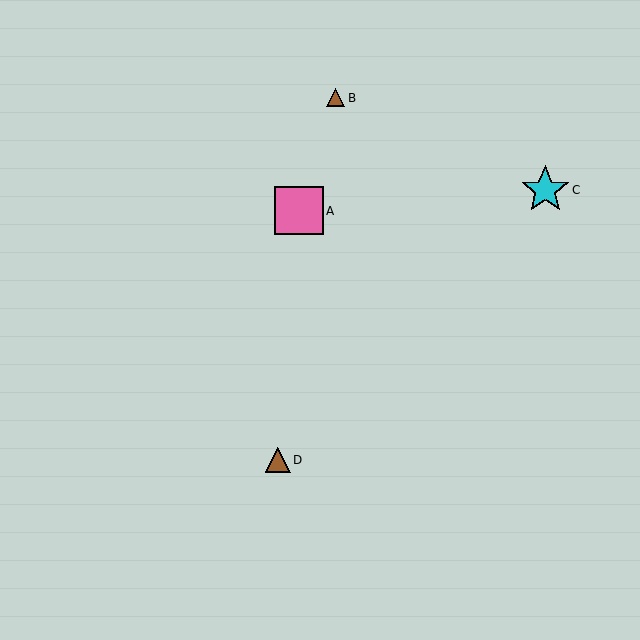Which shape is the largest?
The pink square (labeled A) is the largest.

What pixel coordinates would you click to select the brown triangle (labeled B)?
Click at (336, 98) to select the brown triangle B.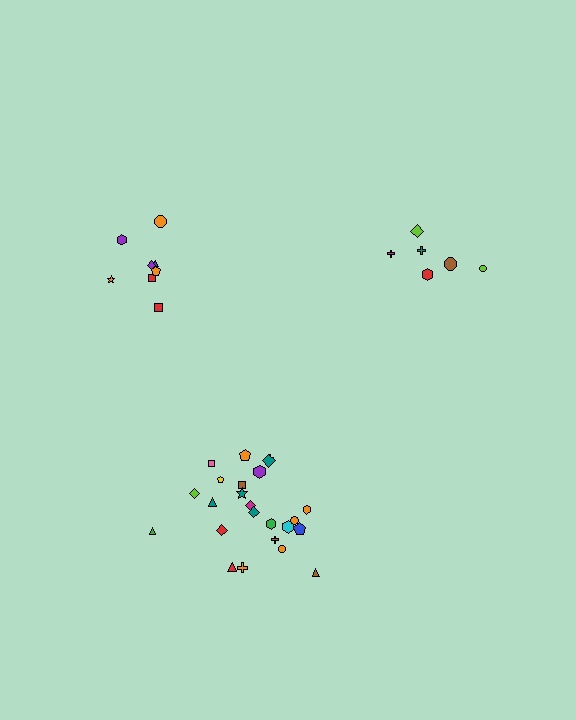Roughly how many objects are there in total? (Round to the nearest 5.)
Roughly 40 objects in total.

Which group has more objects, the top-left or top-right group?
The top-left group.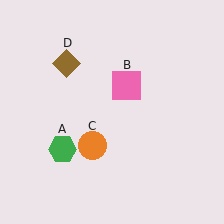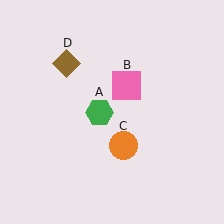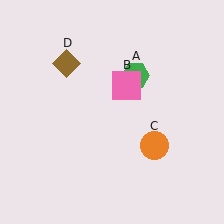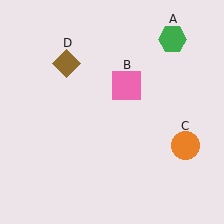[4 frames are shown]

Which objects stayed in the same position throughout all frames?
Pink square (object B) and brown diamond (object D) remained stationary.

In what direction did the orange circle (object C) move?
The orange circle (object C) moved right.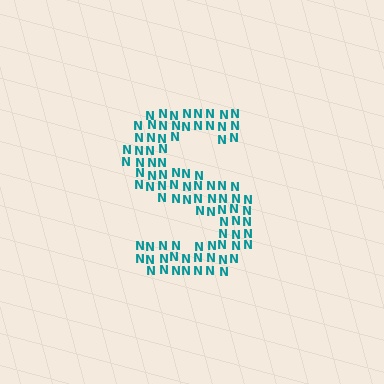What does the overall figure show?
The overall figure shows the letter S.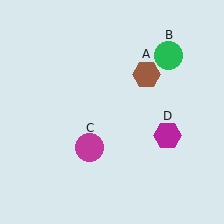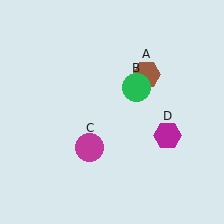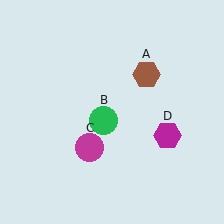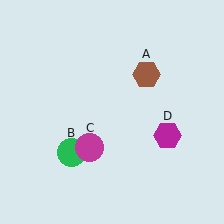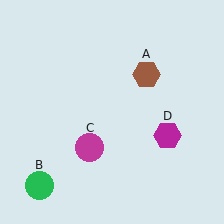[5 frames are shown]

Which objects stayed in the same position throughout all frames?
Brown hexagon (object A) and magenta circle (object C) and magenta hexagon (object D) remained stationary.